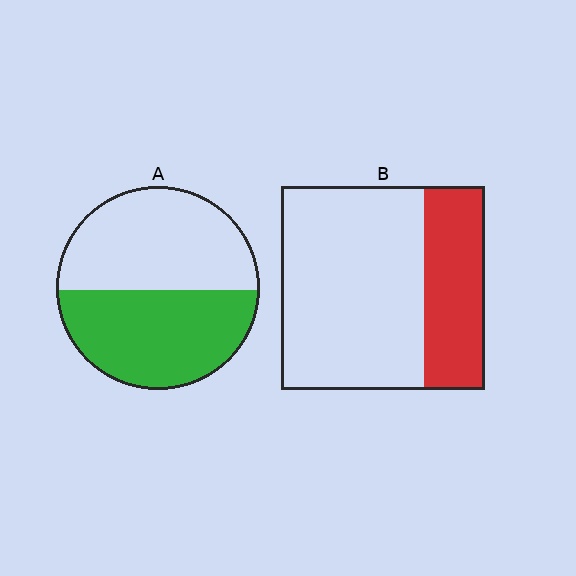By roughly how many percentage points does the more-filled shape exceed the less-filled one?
By roughly 20 percentage points (A over B).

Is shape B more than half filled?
No.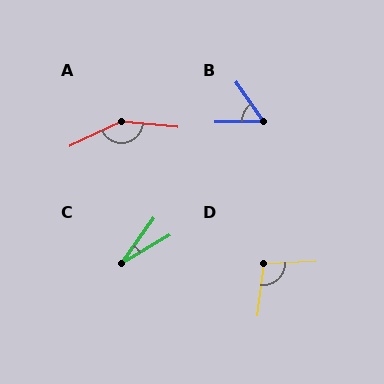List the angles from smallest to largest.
C (24°), B (56°), D (100°), A (149°).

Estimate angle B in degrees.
Approximately 56 degrees.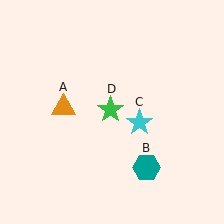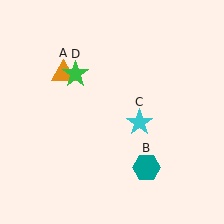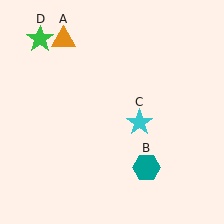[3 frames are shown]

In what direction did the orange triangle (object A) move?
The orange triangle (object A) moved up.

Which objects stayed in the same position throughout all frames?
Teal hexagon (object B) and cyan star (object C) remained stationary.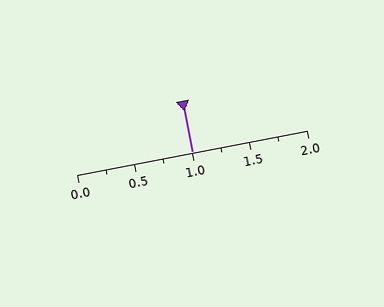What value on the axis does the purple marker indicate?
The marker indicates approximately 1.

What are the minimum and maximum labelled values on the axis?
The axis runs from 0.0 to 2.0.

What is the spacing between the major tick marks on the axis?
The major ticks are spaced 0.5 apart.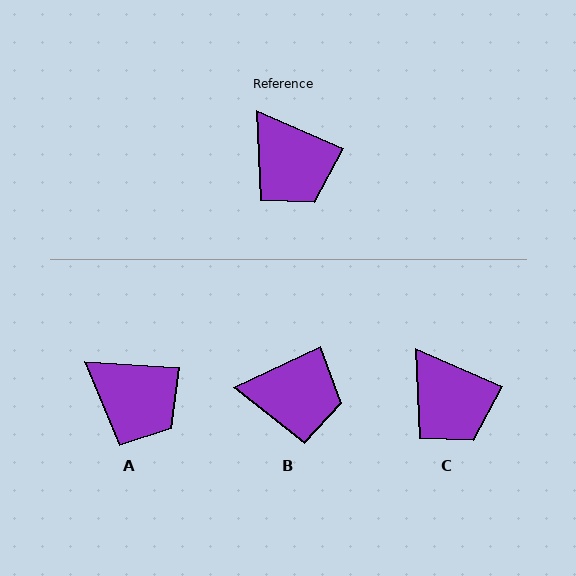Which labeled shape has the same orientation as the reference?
C.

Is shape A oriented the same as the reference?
No, it is off by about 20 degrees.